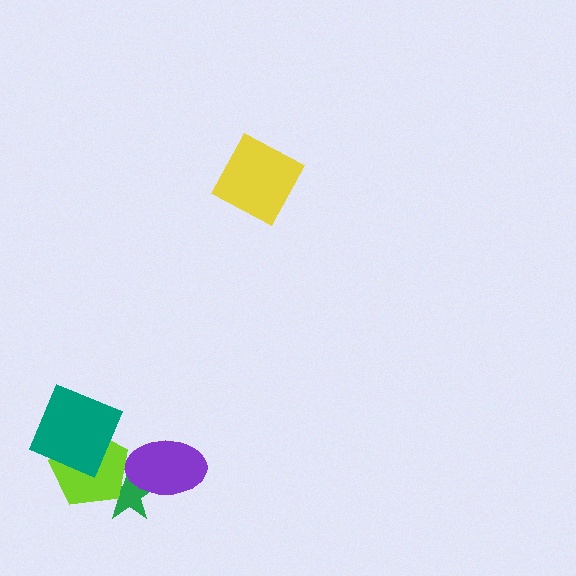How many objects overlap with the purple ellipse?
1 object overlaps with the purple ellipse.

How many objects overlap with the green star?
2 objects overlap with the green star.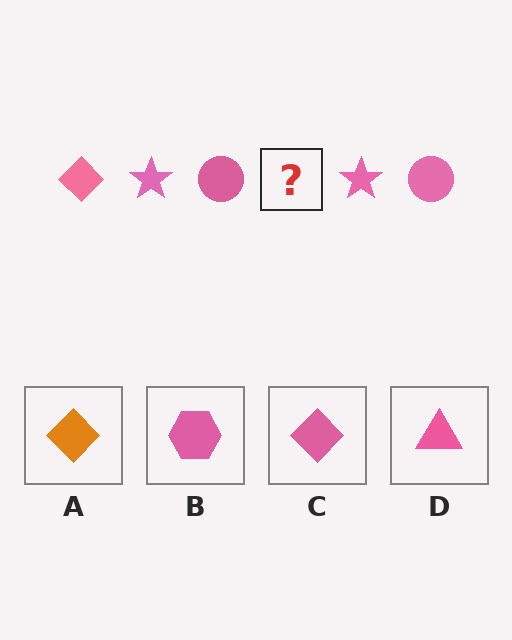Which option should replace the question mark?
Option C.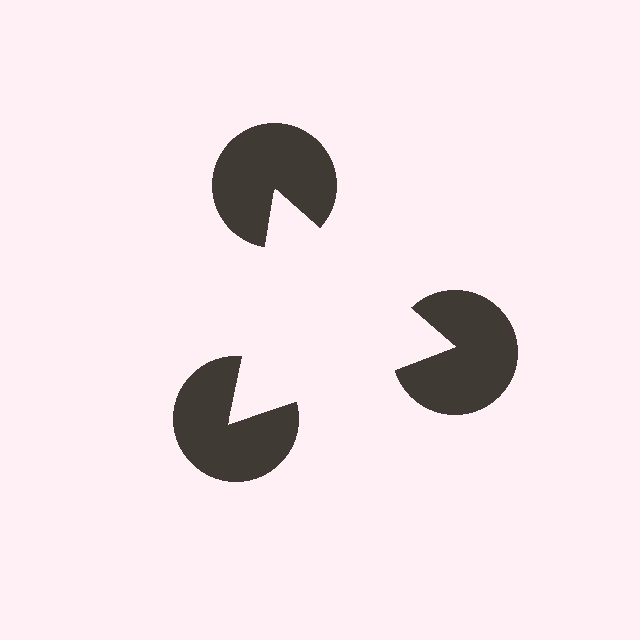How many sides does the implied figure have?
3 sides.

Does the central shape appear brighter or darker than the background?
It typically appears slightly brighter than the background, even though no actual brightness change is drawn.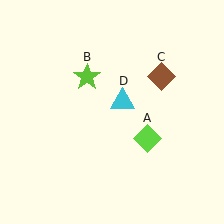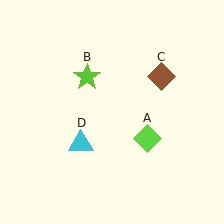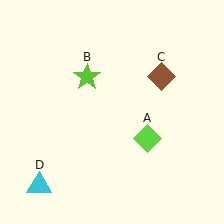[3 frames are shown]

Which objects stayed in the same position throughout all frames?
Lime diamond (object A) and lime star (object B) and brown diamond (object C) remained stationary.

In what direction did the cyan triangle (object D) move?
The cyan triangle (object D) moved down and to the left.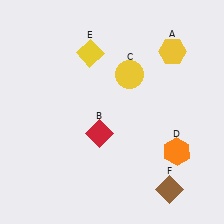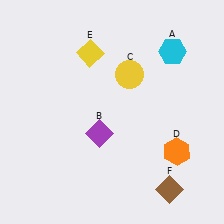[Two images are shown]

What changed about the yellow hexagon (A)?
In Image 1, A is yellow. In Image 2, it changed to cyan.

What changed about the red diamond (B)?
In Image 1, B is red. In Image 2, it changed to purple.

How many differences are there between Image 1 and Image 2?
There are 2 differences between the two images.